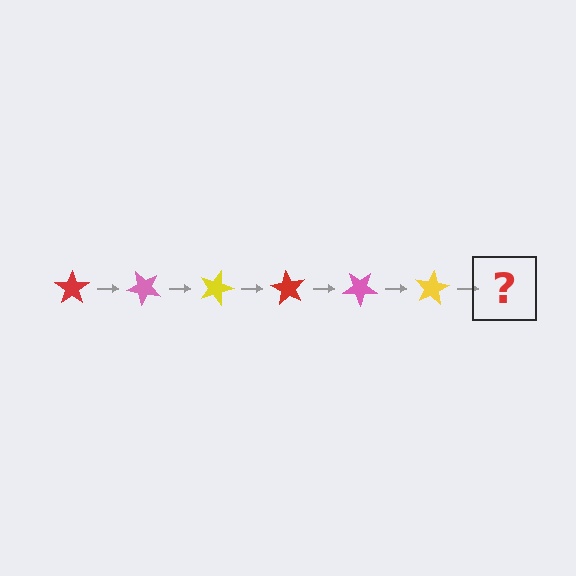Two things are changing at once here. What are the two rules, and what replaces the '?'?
The two rules are that it rotates 45 degrees each step and the color cycles through red, pink, and yellow. The '?' should be a red star, rotated 270 degrees from the start.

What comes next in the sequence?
The next element should be a red star, rotated 270 degrees from the start.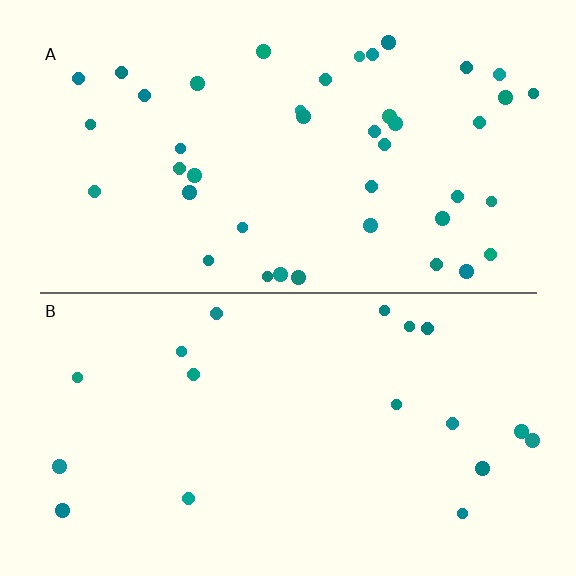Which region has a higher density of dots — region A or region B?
A (the top).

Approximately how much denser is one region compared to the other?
Approximately 2.2× — region A over region B.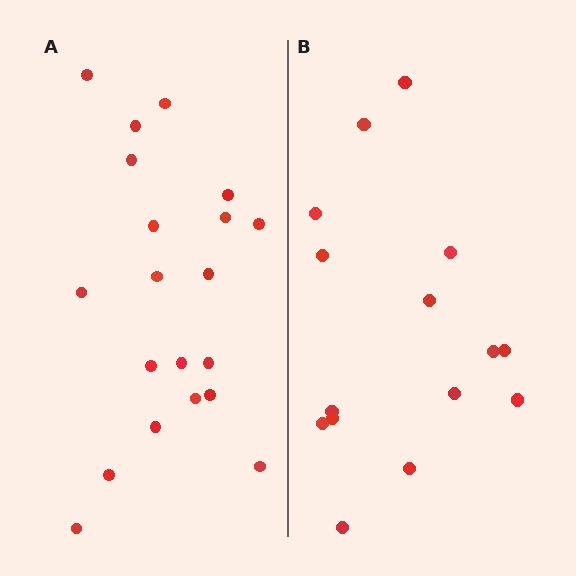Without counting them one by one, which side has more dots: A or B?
Region A (the left region) has more dots.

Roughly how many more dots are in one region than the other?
Region A has about 5 more dots than region B.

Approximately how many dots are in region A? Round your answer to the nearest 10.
About 20 dots.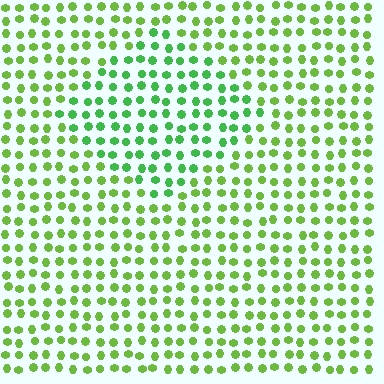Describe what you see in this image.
The image is filled with small lime elements in a uniform arrangement. A diamond-shaped region is visible where the elements are tinted to a slightly different hue, forming a subtle color boundary.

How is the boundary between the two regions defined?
The boundary is defined purely by a slight shift in hue (about 28 degrees). Spacing, size, and orientation are identical on both sides.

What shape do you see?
I see a diamond.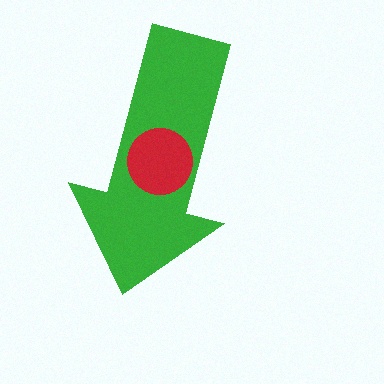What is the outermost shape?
The green arrow.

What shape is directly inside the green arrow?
The red circle.